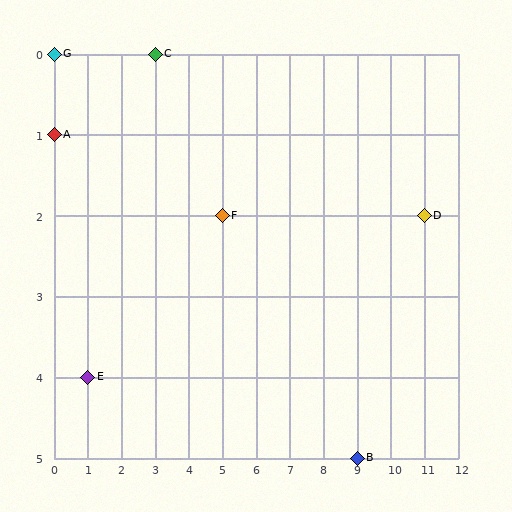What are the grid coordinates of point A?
Point A is at grid coordinates (0, 1).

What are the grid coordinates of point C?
Point C is at grid coordinates (3, 0).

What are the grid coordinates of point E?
Point E is at grid coordinates (1, 4).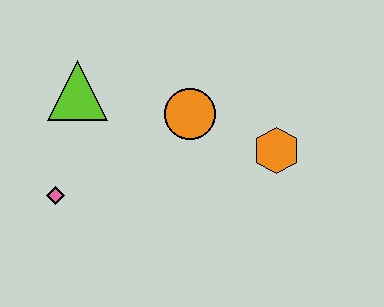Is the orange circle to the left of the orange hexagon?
Yes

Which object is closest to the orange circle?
The orange hexagon is closest to the orange circle.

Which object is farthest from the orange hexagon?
The pink diamond is farthest from the orange hexagon.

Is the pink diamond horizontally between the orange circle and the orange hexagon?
No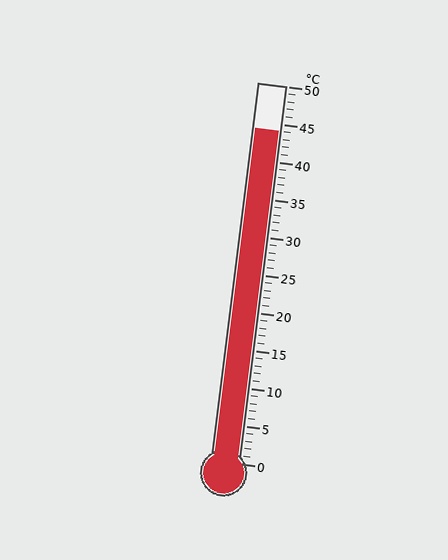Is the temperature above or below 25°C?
The temperature is above 25°C.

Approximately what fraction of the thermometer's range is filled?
The thermometer is filled to approximately 90% of its range.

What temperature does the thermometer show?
The thermometer shows approximately 44°C.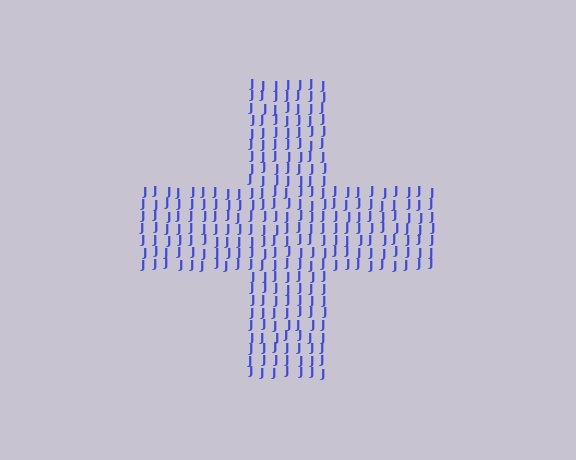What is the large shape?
The large shape is a cross.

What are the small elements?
The small elements are letter J's.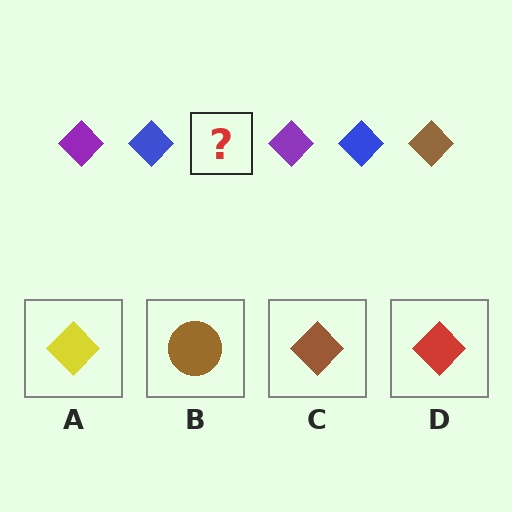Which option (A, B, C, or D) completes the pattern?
C.